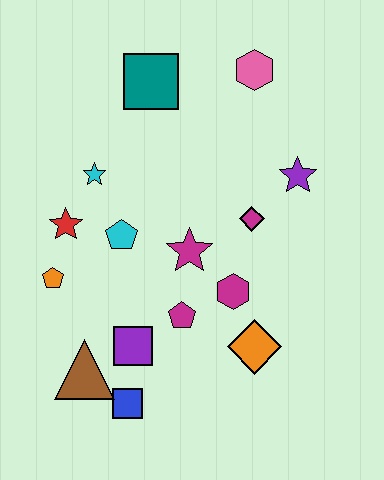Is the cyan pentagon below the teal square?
Yes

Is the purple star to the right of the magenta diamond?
Yes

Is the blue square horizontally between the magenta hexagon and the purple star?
No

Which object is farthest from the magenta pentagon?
The pink hexagon is farthest from the magenta pentagon.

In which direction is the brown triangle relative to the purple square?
The brown triangle is to the left of the purple square.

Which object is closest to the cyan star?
The red star is closest to the cyan star.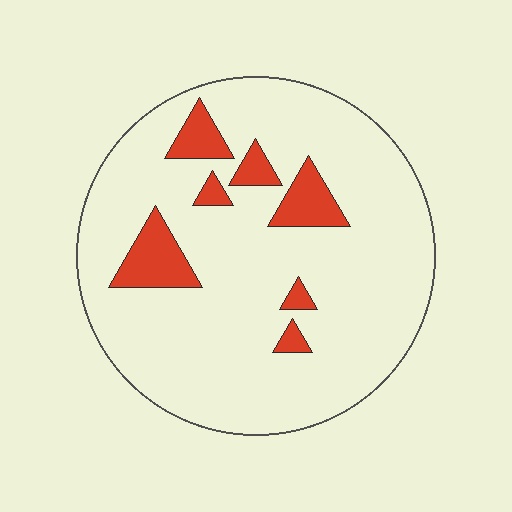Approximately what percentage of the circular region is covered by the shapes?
Approximately 15%.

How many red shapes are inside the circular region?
7.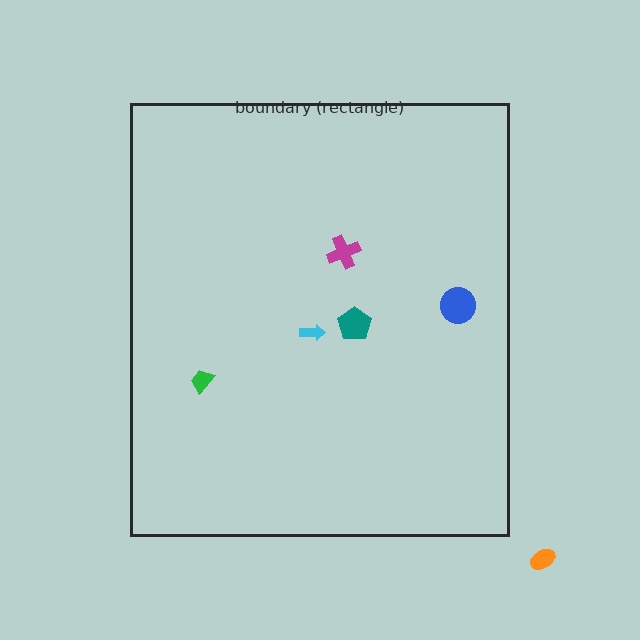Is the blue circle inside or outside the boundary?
Inside.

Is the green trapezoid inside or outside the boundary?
Inside.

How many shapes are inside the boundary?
5 inside, 1 outside.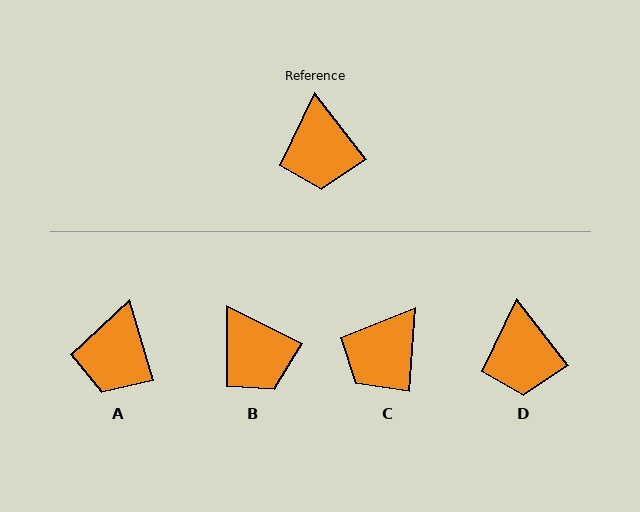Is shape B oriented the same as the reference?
No, it is off by about 26 degrees.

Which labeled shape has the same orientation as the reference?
D.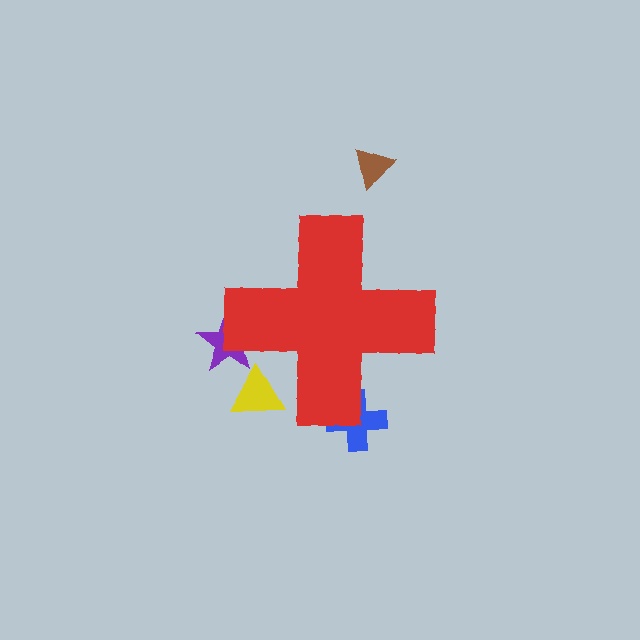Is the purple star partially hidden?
Yes, the purple star is partially hidden behind the red cross.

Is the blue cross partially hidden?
Yes, the blue cross is partially hidden behind the red cross.